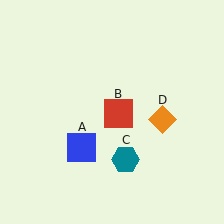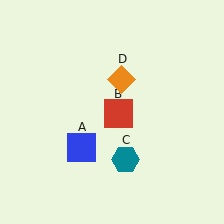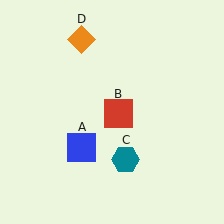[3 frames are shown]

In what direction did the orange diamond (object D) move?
The orange diamond (object D) moved up and to the left.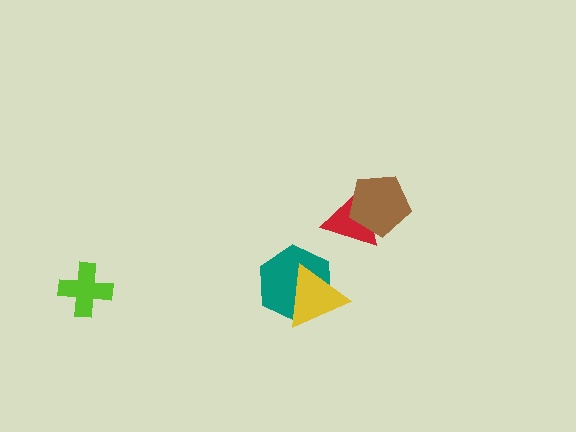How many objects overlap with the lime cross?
0 objects overlap with the lime cross.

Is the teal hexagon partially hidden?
Yes, it is partially covered by another shape.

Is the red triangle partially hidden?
Yes, it is partially covered by another shape.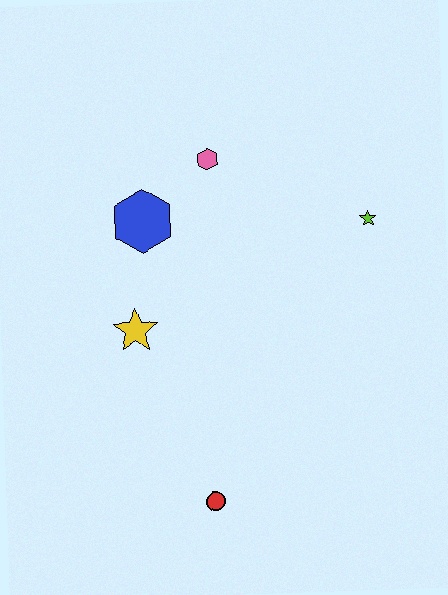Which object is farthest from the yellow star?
The lime star is farthest from the yellow star.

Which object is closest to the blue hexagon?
The pink hexagon is closest to the blue hexagon.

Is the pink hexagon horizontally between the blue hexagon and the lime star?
Yes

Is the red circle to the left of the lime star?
Yes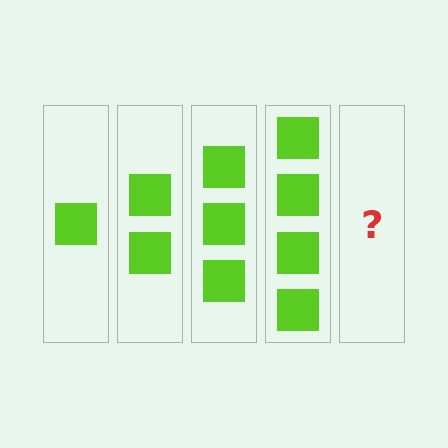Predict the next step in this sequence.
The next step is 5 squares.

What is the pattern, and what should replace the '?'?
The pattern is that each step adds one more square. The '?' should be 5 squares.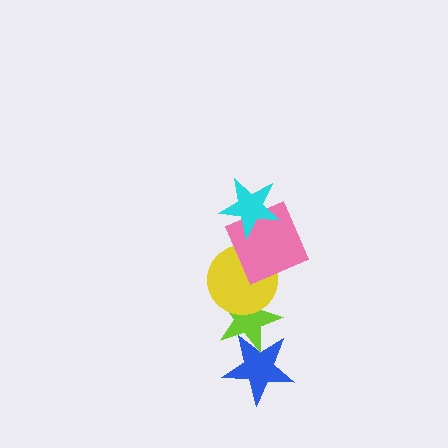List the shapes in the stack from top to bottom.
From top to bottom: the cyan star, the pink square, the yellow circle, the lime star, the blue star.